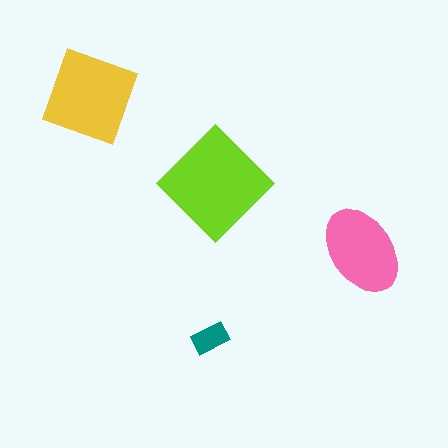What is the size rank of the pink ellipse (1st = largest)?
3rd.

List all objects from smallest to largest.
The teal rectangle, the pink ellipse, the yellow square, the lime diamond.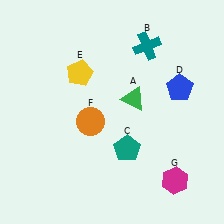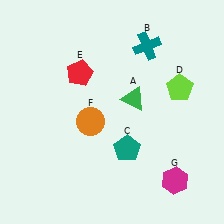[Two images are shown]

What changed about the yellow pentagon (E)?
In Image 1, E is yellow. In Image 2, it changed to red.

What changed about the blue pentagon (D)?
In Image 1, D is blue. In Image 2, it changed to lime.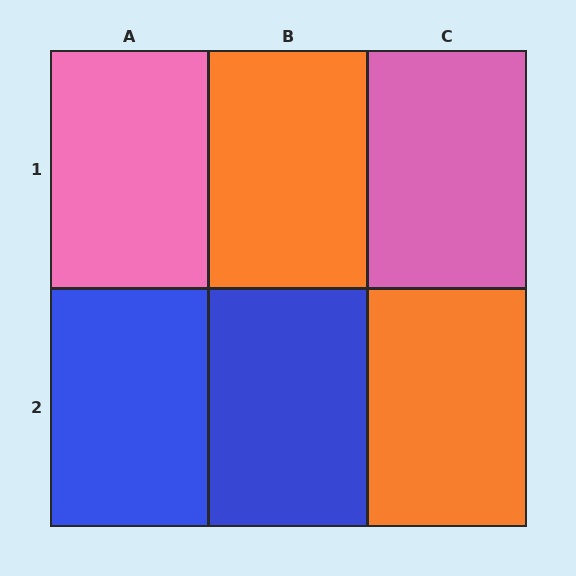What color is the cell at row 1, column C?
Pink.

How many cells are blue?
2 cells are blue.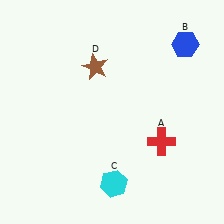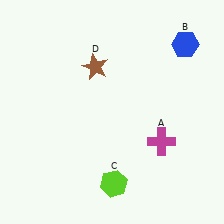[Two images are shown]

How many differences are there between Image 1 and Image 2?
There are 2 differences between the two images.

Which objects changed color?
A changed from red to magenta. C changed from cyan to lime.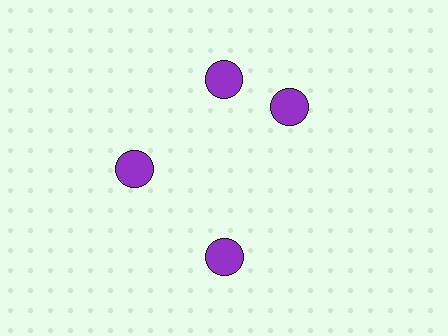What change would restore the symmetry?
The symmetry would be restored by rotating it back into even spacing with its neighbors so that all 4 circles sit at equal angles and equal distance from the center.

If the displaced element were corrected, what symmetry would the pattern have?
It would have 4-fold rotational symmetry — the pattern would map onto itself every 90 degrees.